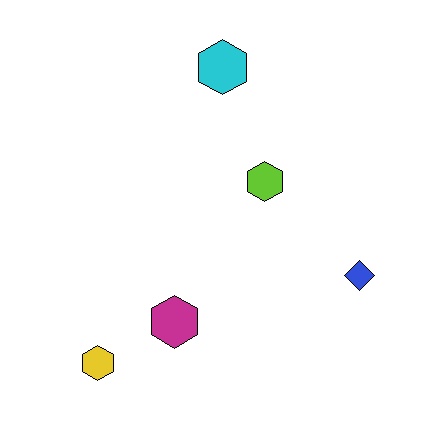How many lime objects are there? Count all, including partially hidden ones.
There is 1 lime object.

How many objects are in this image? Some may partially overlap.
There are 5 objects.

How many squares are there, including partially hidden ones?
There are no squares.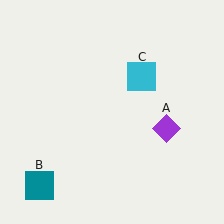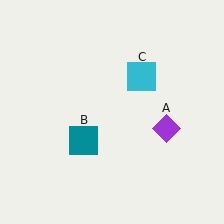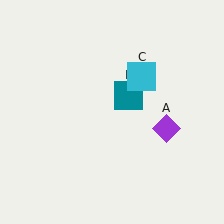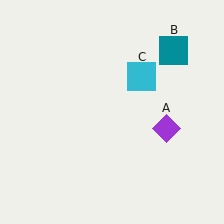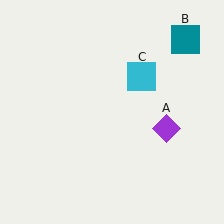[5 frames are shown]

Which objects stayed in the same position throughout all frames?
Purple diamond (object A) and cyan square (object C) remained stationary.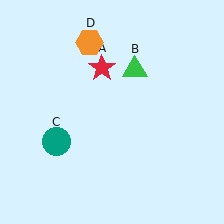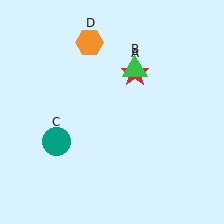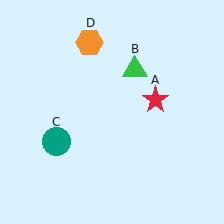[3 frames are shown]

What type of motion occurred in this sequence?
The red star (object A) rotated clockwise around the center of the scene.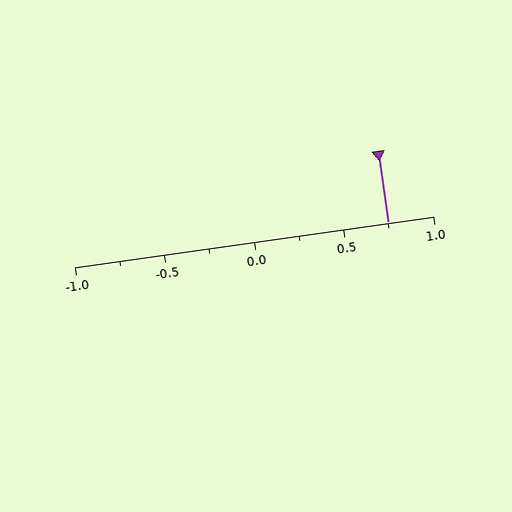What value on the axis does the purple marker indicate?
The marker indicates approximately 0.75.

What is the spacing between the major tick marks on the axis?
The major ticks are spaced 0.5 apart.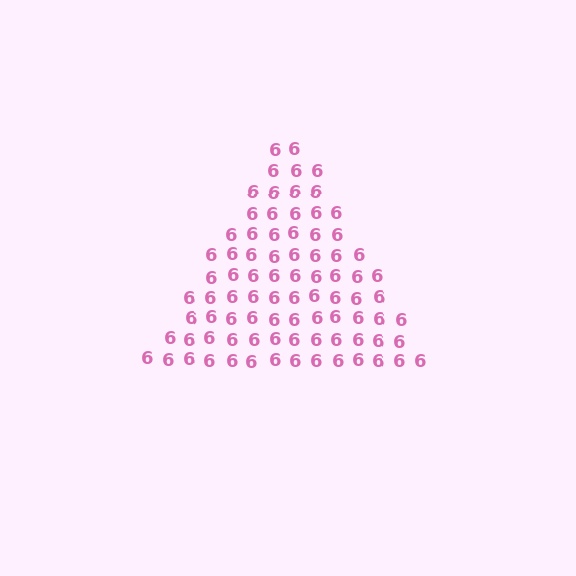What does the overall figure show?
The overall figure shows a triangle.